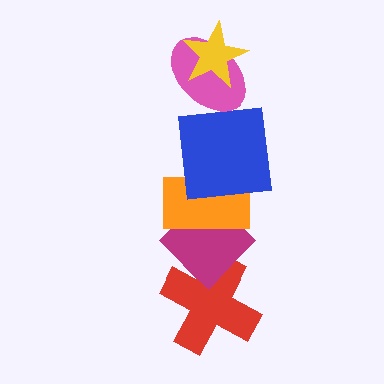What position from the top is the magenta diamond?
The magenta diamond is 5th from the top.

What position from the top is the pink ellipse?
The pink ellipse is 2nd from the top.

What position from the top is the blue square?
The blue square is 3rd from the top.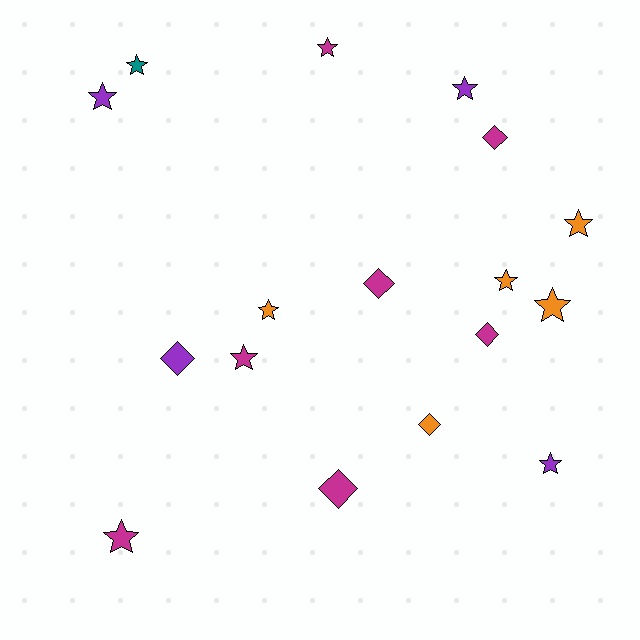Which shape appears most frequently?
Star, with 11 objects.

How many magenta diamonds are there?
There are 4 magenta diamonds.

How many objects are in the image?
There are 17 objects.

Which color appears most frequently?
Magenta, with 7 objects.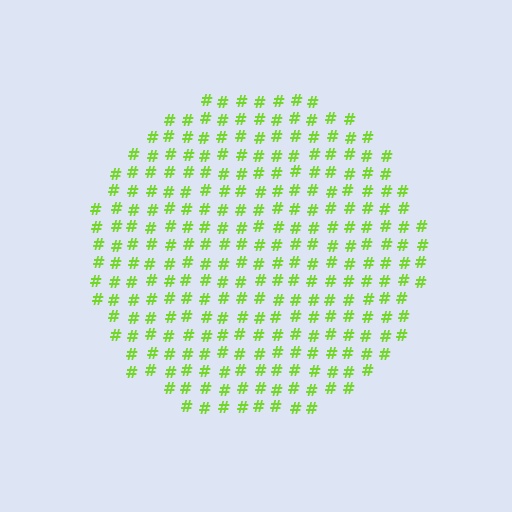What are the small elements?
The small elements are hash symbols.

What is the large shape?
The large shape is a circle.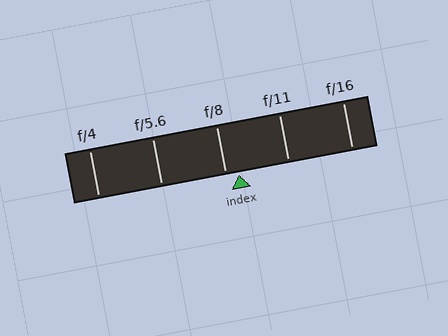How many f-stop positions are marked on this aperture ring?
There are 5 f-stop positions marked.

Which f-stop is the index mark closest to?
The index mark is closest to f/8.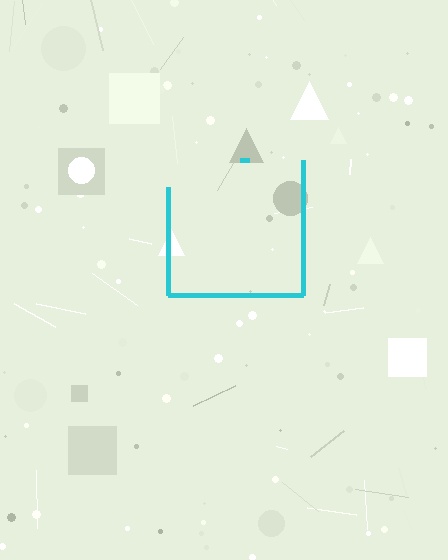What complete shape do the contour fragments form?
The contour fragments form a square.